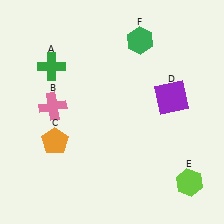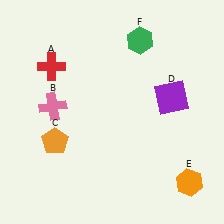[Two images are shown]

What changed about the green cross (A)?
In Image 1, A is green. In Image 2, it changed to red.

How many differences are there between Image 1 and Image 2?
There are 2 differences between the two images.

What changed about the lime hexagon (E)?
In Image 1, E is lime. In Image 2, it changed to orange.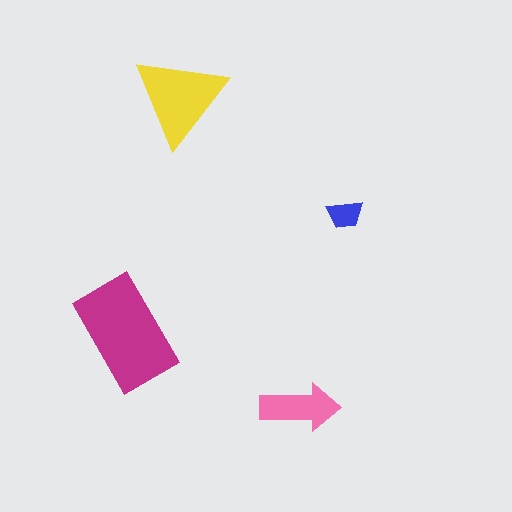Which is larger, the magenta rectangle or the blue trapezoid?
The magenta rectangle.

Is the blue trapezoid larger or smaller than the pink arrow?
Smaller.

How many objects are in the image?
There are 4 objects in the image.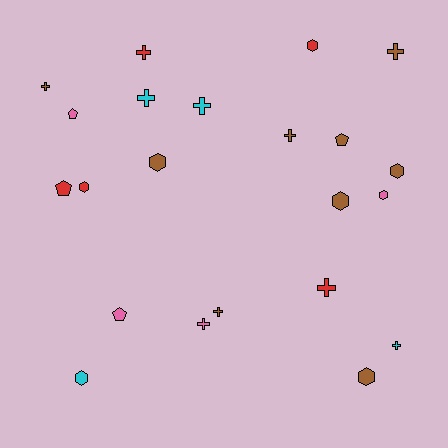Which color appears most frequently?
Brown, with 9 objects.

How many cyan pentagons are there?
There are no cyan pentagons.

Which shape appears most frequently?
Cross, with 10 objects.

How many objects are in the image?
There are 22 objects.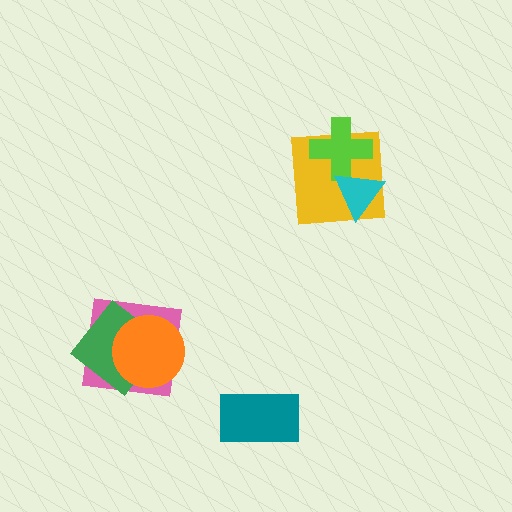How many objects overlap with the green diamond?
2 objects overlap with the green diamond.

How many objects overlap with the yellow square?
2 objects overlap with the yellow square.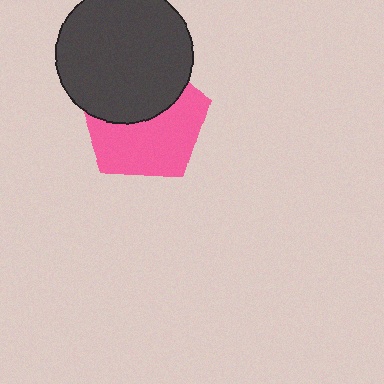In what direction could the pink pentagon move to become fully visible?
The pink pentagon could move down. That would shift it out from behind the dark gray circle entirely.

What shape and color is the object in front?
The object in front is a dark gray circle.